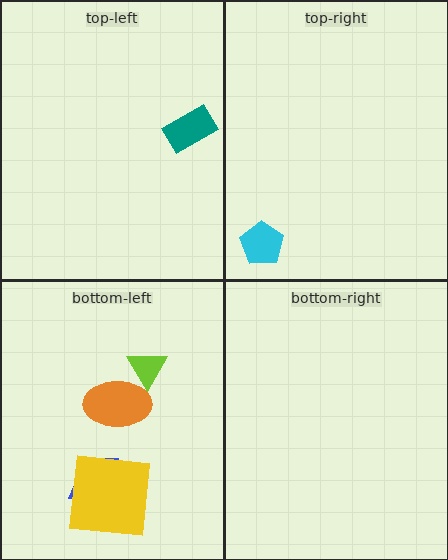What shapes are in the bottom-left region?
The lime triangle, the orange ellipse, the blue trapezoid, the yellow square.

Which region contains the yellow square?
The bottom-left region.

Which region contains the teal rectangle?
The top-left region.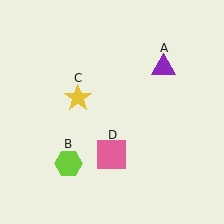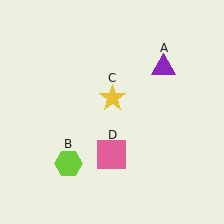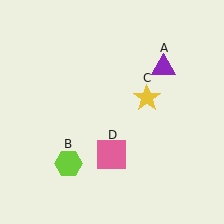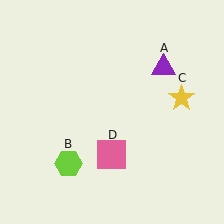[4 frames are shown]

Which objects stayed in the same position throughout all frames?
Purple triangle (object A) and lime hexagon (object B) and pink square (object D) remained stationary.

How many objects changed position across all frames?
1 object changed position: yellow star (object C).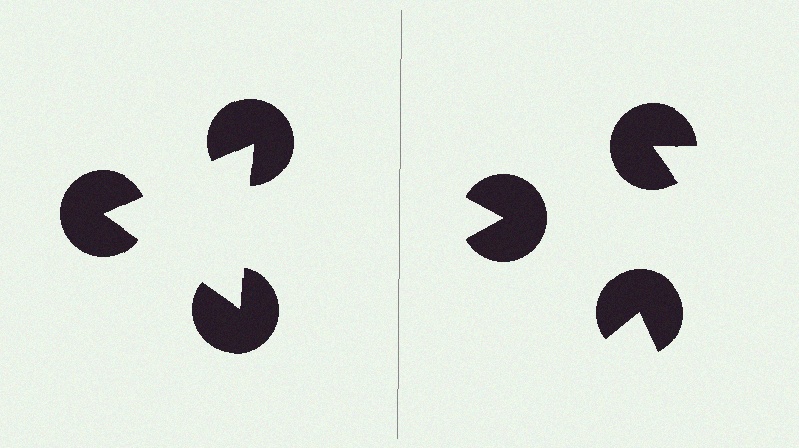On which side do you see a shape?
An illusory triangle appears on the left side. On the right side the wedge cuts are rotated, so no coherent shape forms.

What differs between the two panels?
The pac-man discs are positioned identically on both sides; only the wedge orientations differ. On the left they align to a triangle; on the right they are misaligned.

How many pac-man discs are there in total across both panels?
6 — 3 on each side.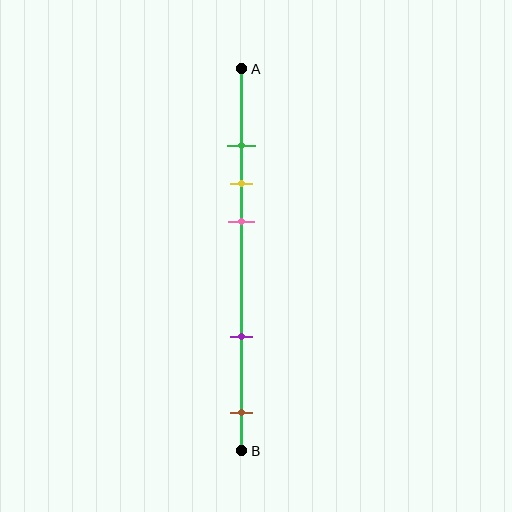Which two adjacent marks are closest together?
The green and yellow marks are the closest adjacent pair.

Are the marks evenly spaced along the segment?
No, the marks are not evenly spaced.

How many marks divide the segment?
There are 5 marks dividing the segment.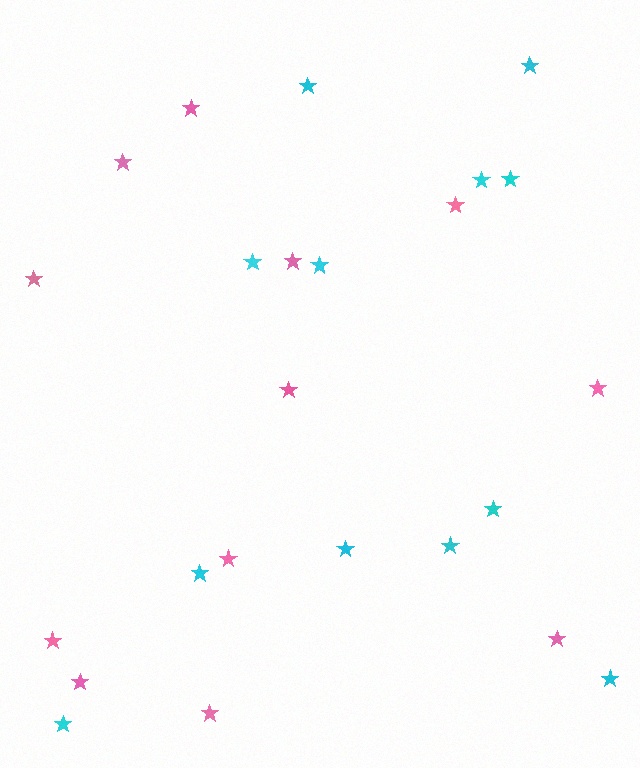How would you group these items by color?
There are 2 groups: one group of cyan stars (12) and one group of pink stars (12).